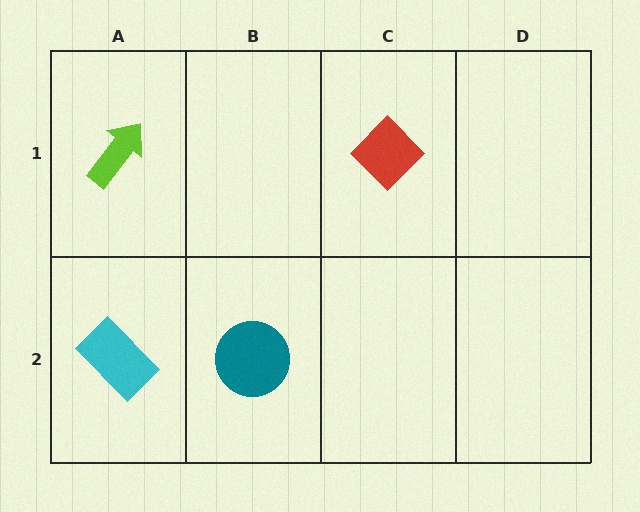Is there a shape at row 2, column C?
No, that cell is empty.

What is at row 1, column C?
A red diamond.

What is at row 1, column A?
A lime arrow.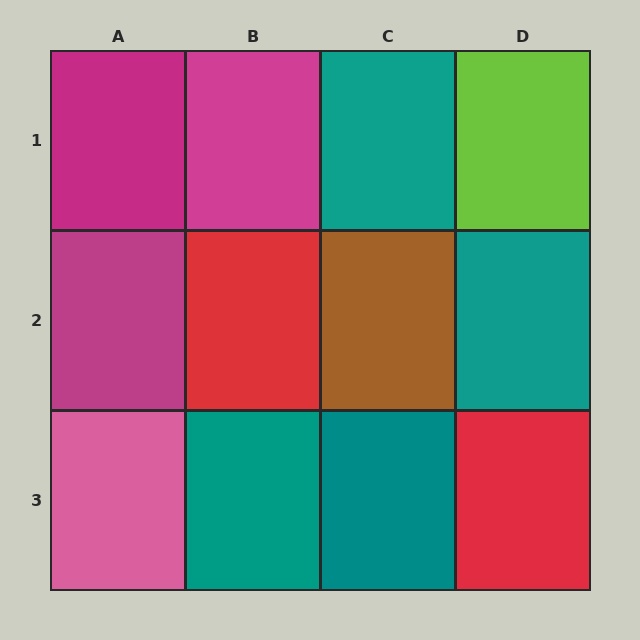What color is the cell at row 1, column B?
Magenta.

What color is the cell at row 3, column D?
Red.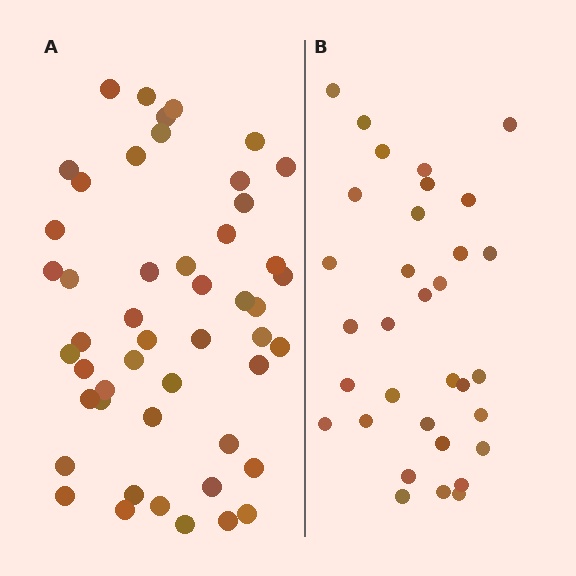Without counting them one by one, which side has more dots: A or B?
Region A (the left region) has more dots.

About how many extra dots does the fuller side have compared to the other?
Region A has approximately 15 more dots than region B.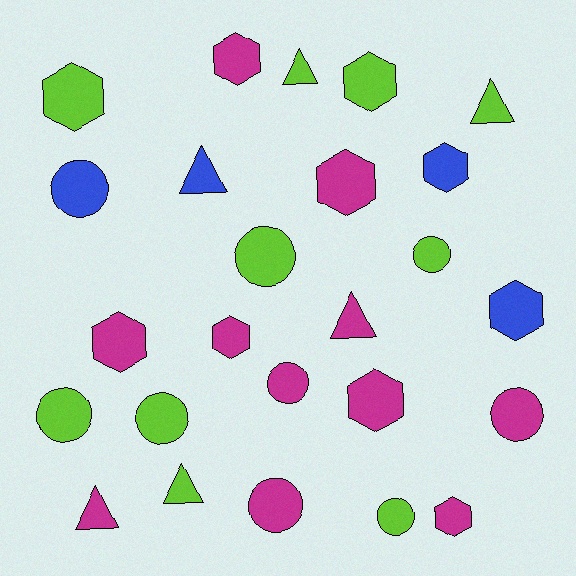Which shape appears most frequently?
Hexagon, with 10 objects.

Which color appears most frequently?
Magenta, with 11 objects.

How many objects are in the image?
There are 25 objects.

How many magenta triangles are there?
There are 2 magenta triangles.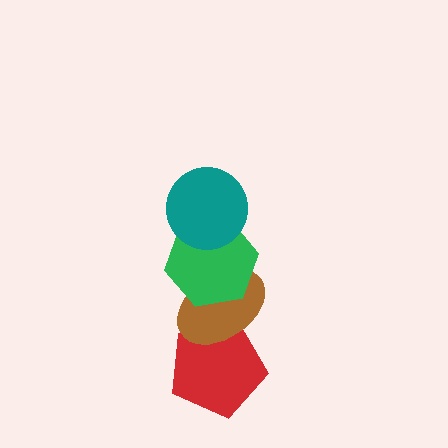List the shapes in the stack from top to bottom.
From top to bottom: the teal circle, the green hexagon, the brown ellipse, the red pentagon.